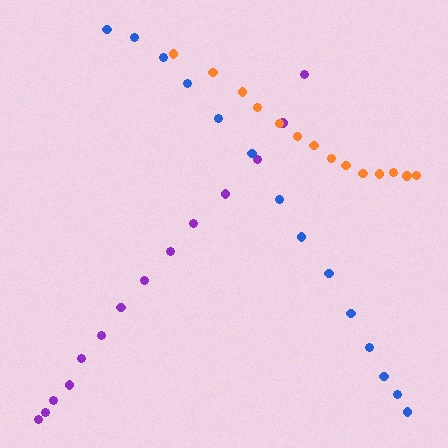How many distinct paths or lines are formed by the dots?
There are 3 distinct paths.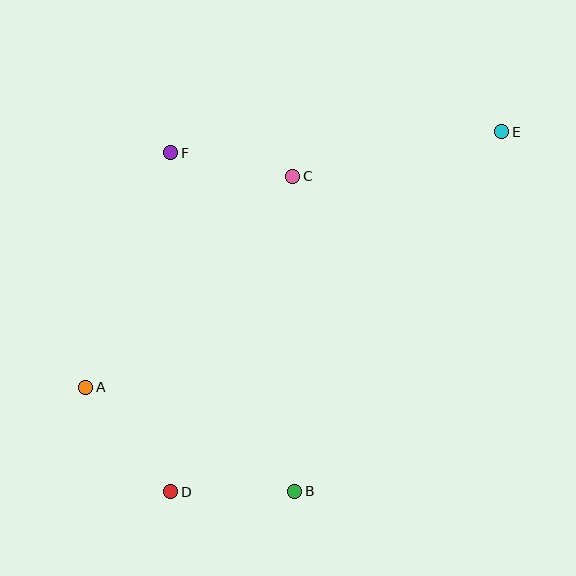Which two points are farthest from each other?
Points D and E are farthest from each other.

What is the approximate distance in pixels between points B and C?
The distance between B and C is approximately 315 pixels.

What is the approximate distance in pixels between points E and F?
The distance between E and F is approximately 332 pixels.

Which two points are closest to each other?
Points C and F are closest to each other.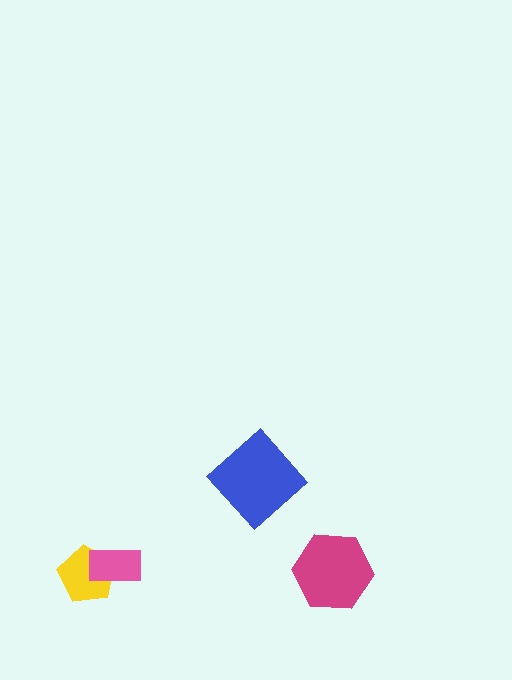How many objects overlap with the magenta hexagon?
0 objects overlap with the magenta hexagon.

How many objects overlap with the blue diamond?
0 objects overlap with the blue diamond.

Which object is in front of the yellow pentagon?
The pink rectangle is in front of the yellow pentagon.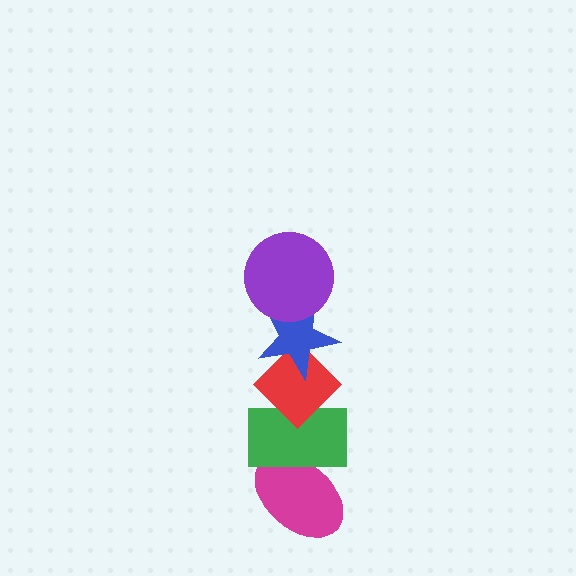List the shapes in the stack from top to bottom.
From top to bottom: the purple circle, the blue star, the red diamond, the green rectangle, the magenta ellipse.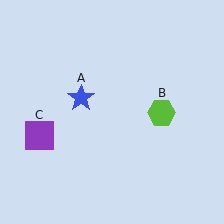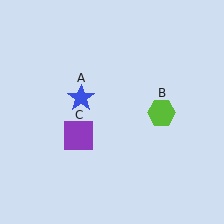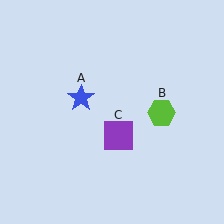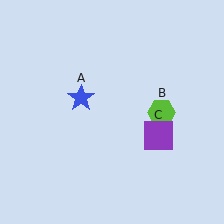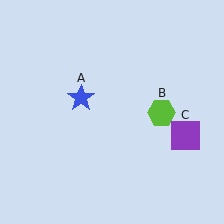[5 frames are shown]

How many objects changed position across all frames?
1 object changed position: purple square (object C).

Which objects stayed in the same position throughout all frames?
Blue star (object A) and lime hexagon (object B) remained stationary.